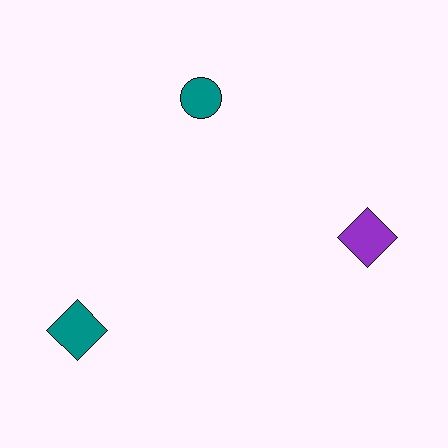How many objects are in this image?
There are 3 objects.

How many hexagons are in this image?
There are no hexagons.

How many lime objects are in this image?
There are no lime objects.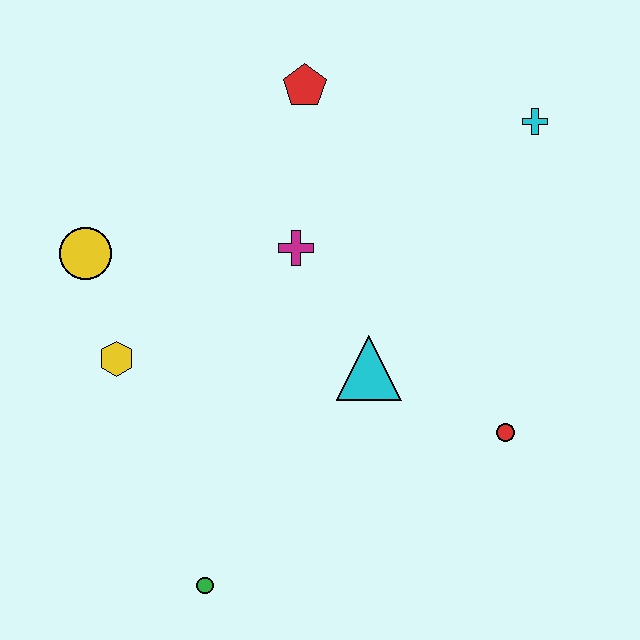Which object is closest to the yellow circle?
The yellow hexagon is closest to the yellow circle.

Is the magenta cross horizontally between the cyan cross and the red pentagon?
No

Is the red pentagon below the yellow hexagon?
No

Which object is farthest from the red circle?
The yellow circle is farthest from the red circle.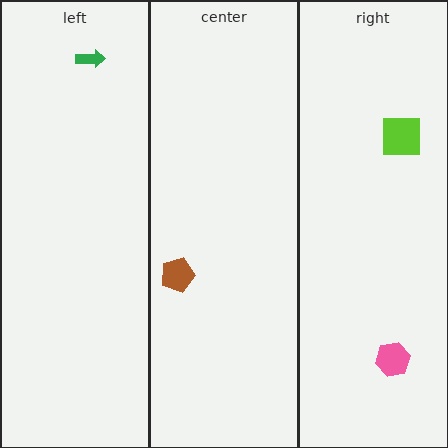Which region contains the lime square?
The right region.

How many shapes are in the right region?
2.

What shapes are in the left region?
The green arrow.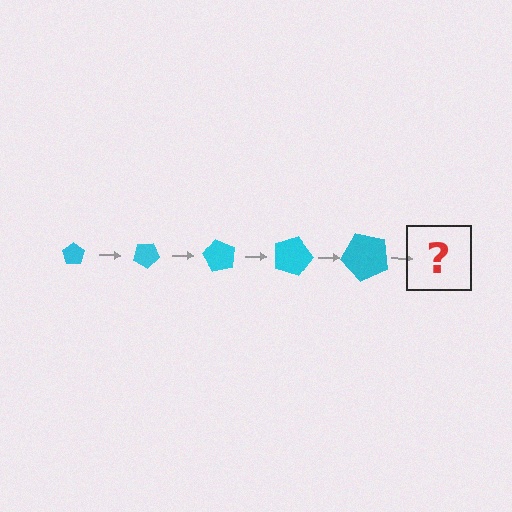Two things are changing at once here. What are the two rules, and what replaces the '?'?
The two rules are that the pentagon grows larger each step and it rotates 30 degrees each step. The '?' should be a pentagon, larger than the previous one and rotated 150 degrees from the start.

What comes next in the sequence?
The next element should be a pentagon, larger than the previous one and rotated 150 degrees from the start.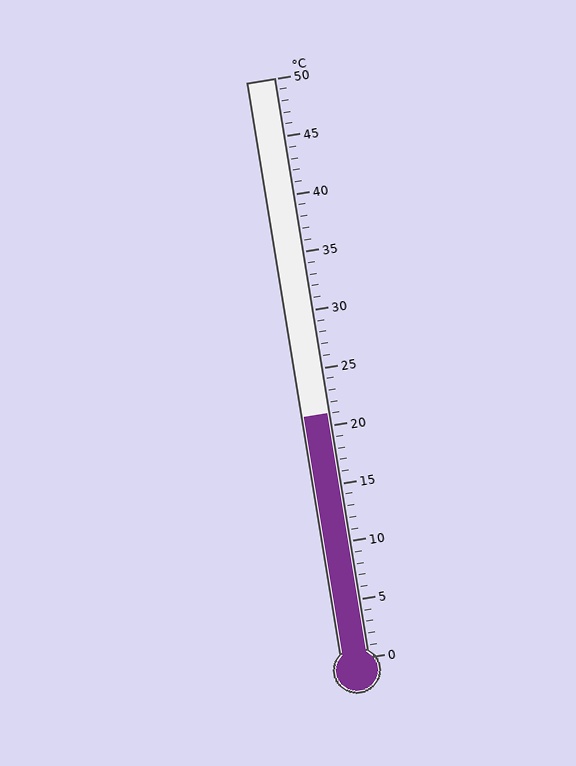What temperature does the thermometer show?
The thermometer shows approximately 21°C.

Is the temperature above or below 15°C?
The temperature is above 15°C.